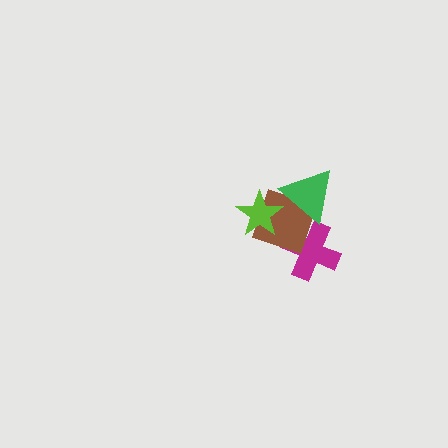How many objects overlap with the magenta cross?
1 object overlaps with the magenta cross.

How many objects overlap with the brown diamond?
3 objects overlap with the brown diamond.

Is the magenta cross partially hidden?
Yes, it is partially covered by another shape.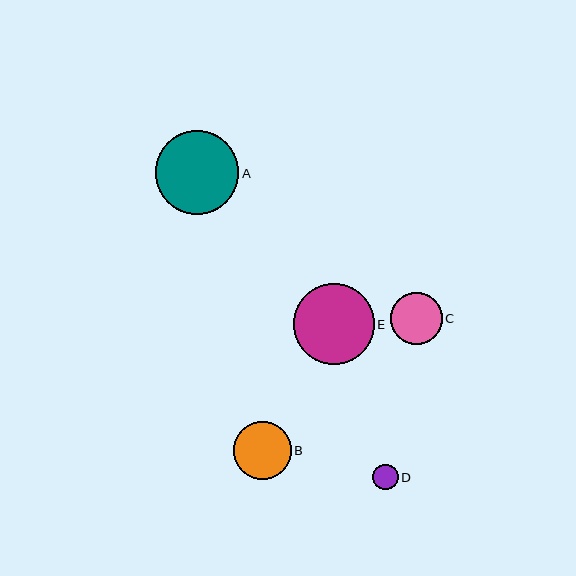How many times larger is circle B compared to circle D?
Circle B is approximately 2.3 times the size of circle D.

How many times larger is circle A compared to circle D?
Circle A is approximately 3.3 times the size of circle D.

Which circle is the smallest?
Circle D is the smallest with a size of approximately 25 pixels.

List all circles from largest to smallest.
From largest to smallest: A, E, B, C, D.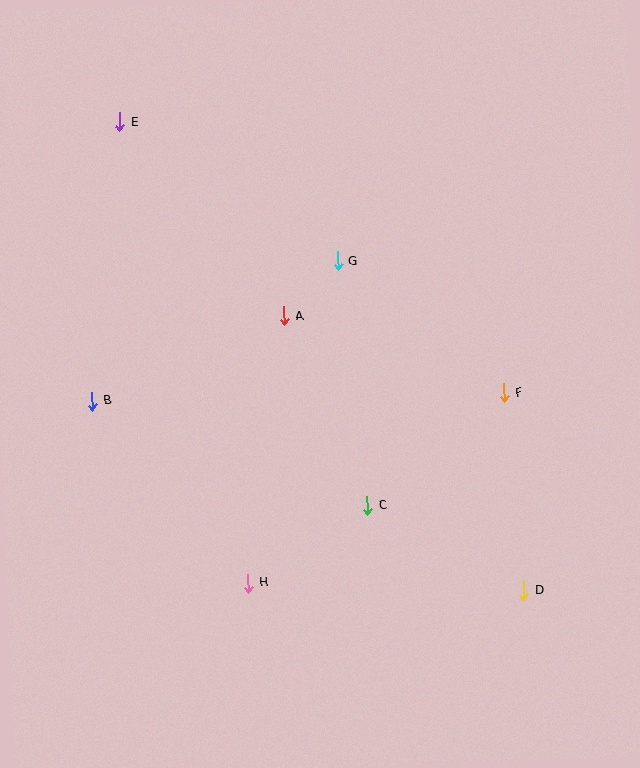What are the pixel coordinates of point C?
Point C is at (367, 505).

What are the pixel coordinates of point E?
Point E is at (120, 122).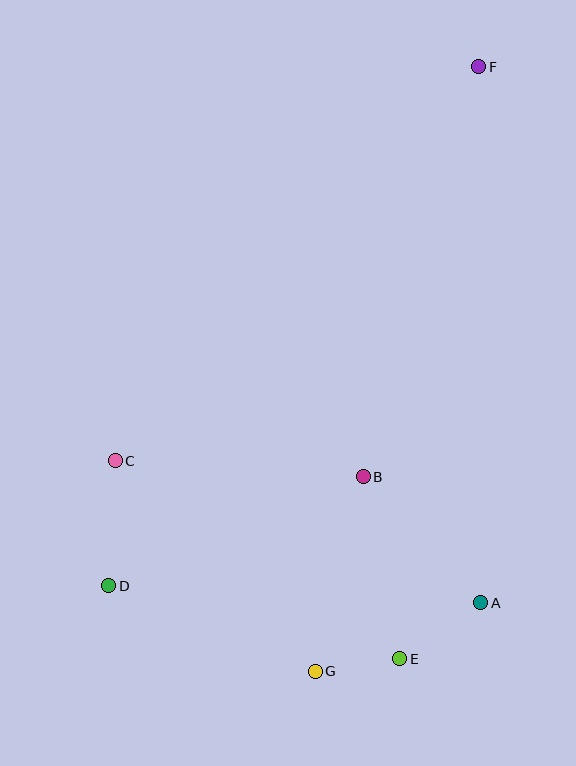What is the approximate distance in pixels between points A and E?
The distance between A and E is approximately 98 pixels.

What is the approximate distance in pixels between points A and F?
The distance between A and F is approximately 536 pixels.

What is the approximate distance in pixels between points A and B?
The distance between A and B is approximately 172 pixels.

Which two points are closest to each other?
Points E and G are closest to each other.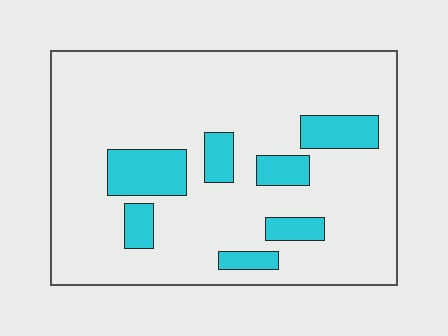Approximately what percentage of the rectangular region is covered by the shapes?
Approximately 15%.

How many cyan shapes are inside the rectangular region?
7.